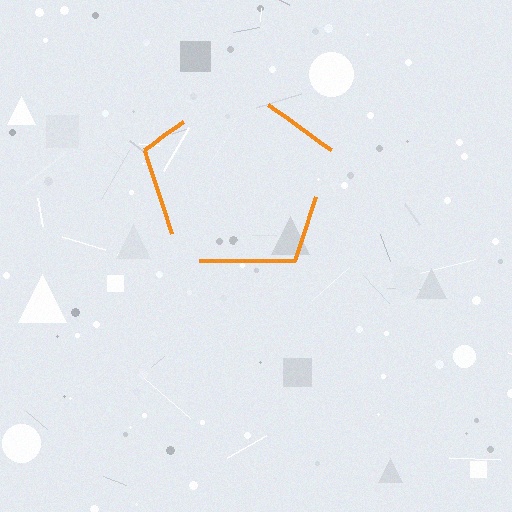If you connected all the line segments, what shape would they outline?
They would outline a pentagon.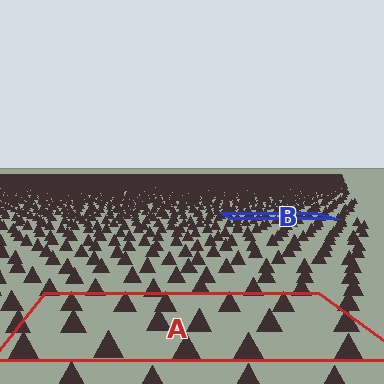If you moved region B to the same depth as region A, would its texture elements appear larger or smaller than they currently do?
They would appear larger. At a closer depth, the same texture elements are projected at a bigger on-screen size.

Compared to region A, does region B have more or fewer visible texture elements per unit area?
Region B has more texture elements per unit area — they are packed more densely because it is farther away.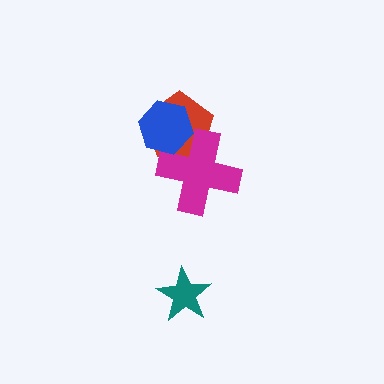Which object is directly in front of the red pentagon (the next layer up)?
The magenta cross is directly in front of the red pentagon.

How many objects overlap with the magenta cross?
2 objects overlap with the magenta cross.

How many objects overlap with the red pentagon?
2 objects overlap with the red pentagon.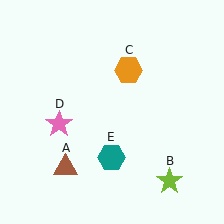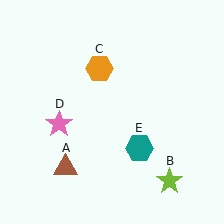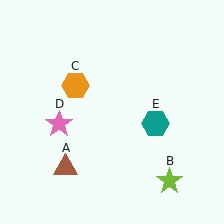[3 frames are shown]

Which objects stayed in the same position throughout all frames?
Brown triangle (object A) and lime star (object B) and pink star (object D) remained stationary.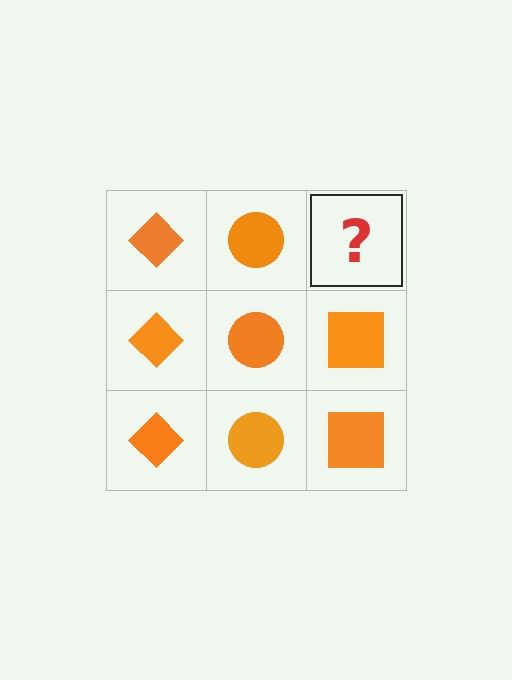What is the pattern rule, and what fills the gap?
The rule is that each column has a consistent shape. The gap should be filled with an orange square.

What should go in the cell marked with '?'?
The missing cell should contain an orange square.